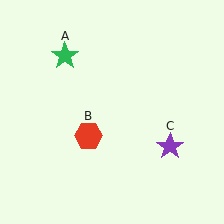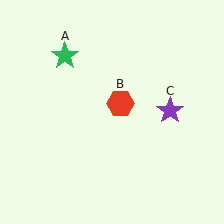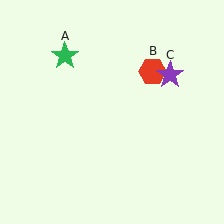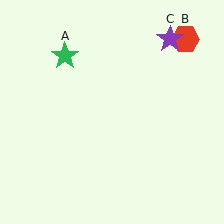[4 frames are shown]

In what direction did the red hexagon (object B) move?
The red hexagon (object B) moved up and to the right.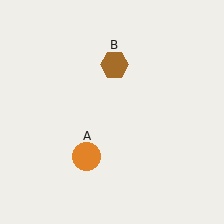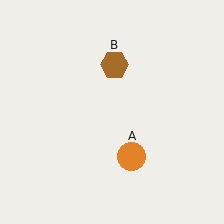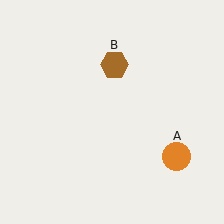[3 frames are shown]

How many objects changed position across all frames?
1 object changed position: orange circle (object A).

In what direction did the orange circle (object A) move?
The orange circle (object A) moved right.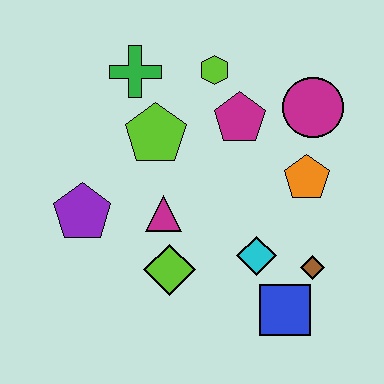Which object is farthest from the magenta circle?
The purple pentagon is farthest from the magenta circle.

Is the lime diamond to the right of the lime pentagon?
Yes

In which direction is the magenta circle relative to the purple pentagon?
The magenta circle is to the right of the purple pentagon.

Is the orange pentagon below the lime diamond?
No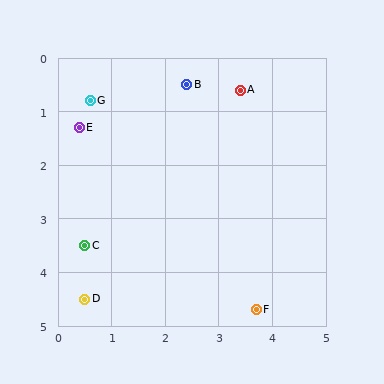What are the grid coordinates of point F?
Point F is at approximately (3.7, 4.7).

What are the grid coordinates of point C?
Point C is at approximately (0.5, 3.5).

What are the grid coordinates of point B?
Point B is at approximately (2.4, 0.5).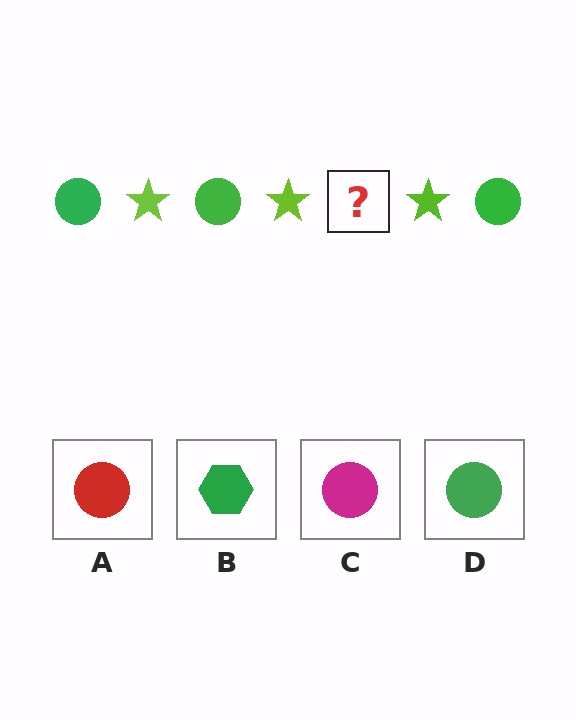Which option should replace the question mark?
Option D.